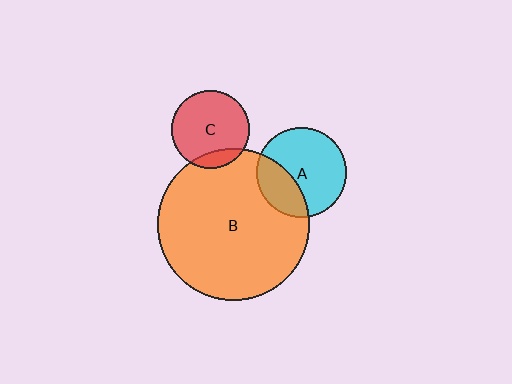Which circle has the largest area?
Circle B (orange).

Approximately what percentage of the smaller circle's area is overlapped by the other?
Approximately 15%.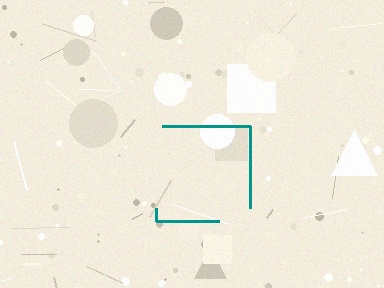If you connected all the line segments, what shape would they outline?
They would outline a square.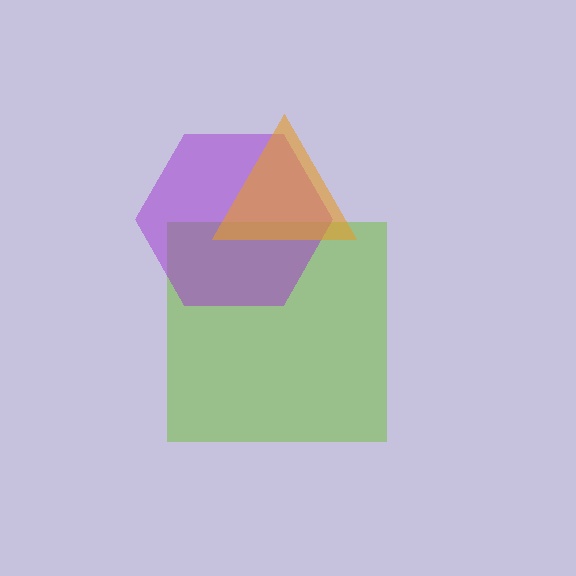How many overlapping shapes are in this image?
There are 3 overlapping shapes in the image.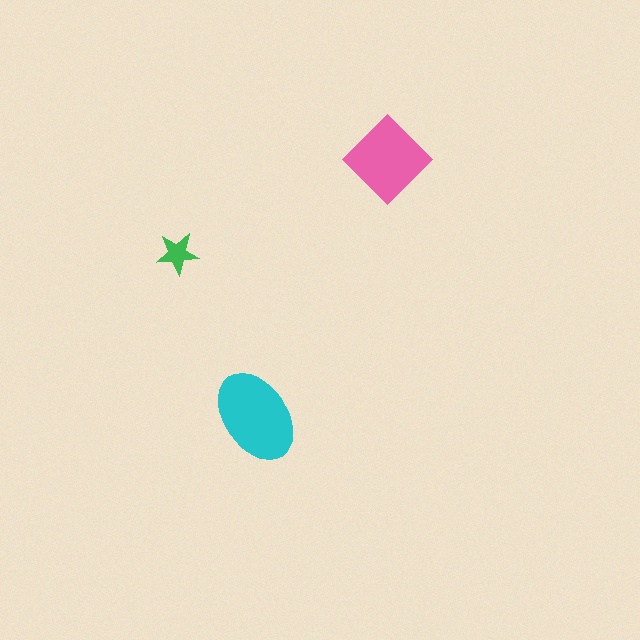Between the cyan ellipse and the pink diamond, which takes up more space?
The cyan ellipse.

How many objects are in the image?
There are 3 objects in the image.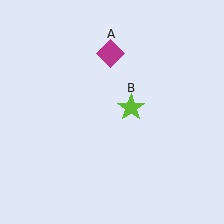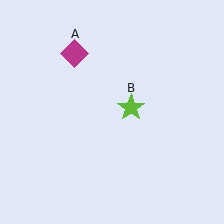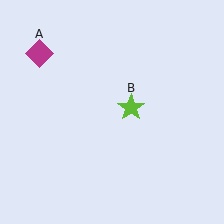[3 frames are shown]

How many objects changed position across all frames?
1 object changed position: magenta diamond (object A).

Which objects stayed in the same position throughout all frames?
Lime star (object B) remained stationary.